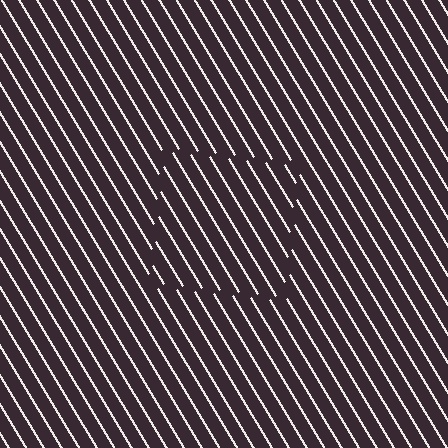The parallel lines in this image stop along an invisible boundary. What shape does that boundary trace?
An illusory square. The interior of the shape contains the same grating, shifted by half a period — the contour is defined by the phase discontinuity where line-ends from the inner and outer gratings abut.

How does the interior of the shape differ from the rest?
The interior of the shape contains the same grating, shifted by half a period — the contour is defined by the phase discontinuity where line-ends from the inner and outer gratings abut.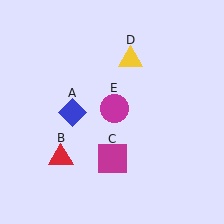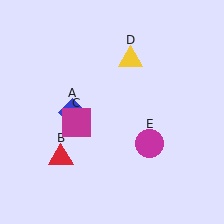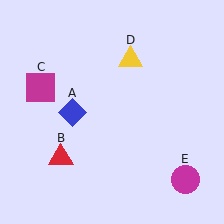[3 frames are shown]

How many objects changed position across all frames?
2 objects changed position: magenta square (object C), magenta circle (object E).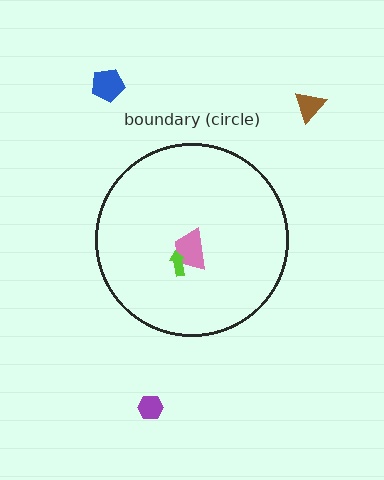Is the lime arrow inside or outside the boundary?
Inside.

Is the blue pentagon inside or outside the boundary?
Outside.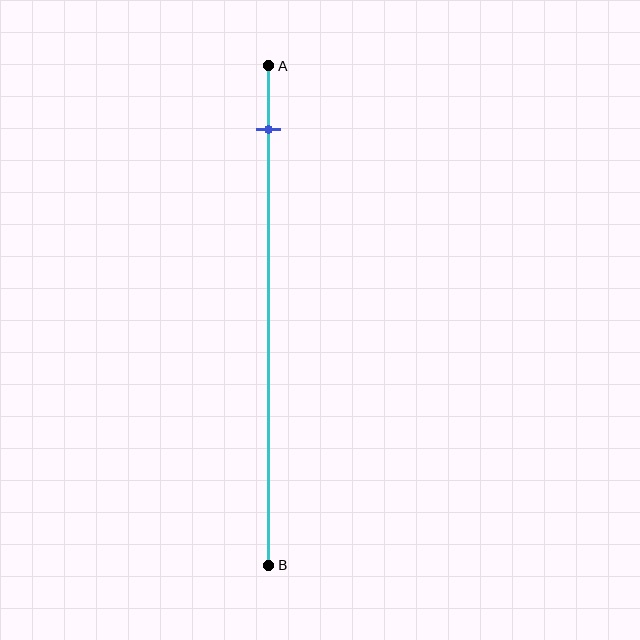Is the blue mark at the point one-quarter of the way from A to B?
No, the mark is at about 15% from A, not at the 25% one-quarter point.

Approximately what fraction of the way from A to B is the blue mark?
The blue mark is approximately 15% of the way from A to B.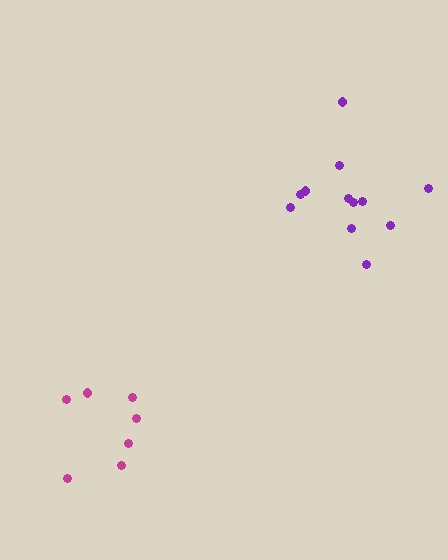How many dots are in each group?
Group 1: 12 dots, Group 2: 7 dots (19 total).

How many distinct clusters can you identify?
There are 2 distinct clusters.